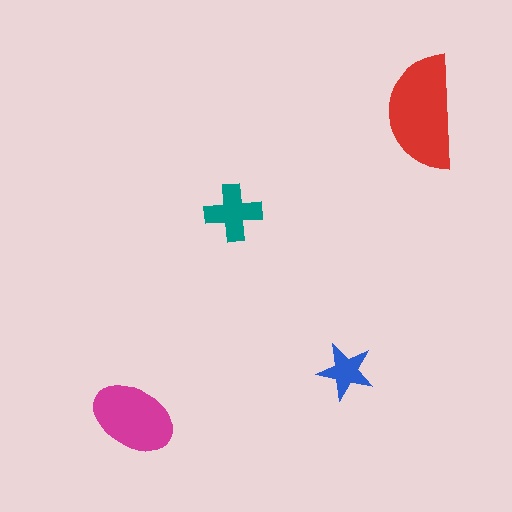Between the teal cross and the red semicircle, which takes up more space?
The red semicircle.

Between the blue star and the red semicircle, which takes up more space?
The red semicircle.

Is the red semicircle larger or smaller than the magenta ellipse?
Larger.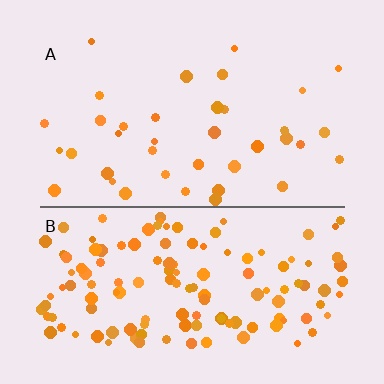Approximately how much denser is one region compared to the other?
Approximately 3.6× — region B over region A.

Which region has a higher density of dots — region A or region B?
B (the bottom).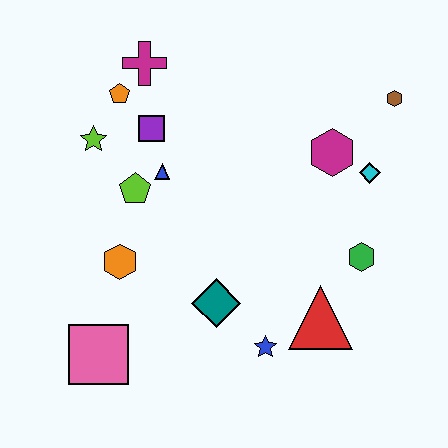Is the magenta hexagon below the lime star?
Yes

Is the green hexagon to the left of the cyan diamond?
Yes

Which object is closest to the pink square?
The orange hexagon is closest to the pink square.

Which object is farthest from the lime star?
The brown hexagon is farthest from the lime star.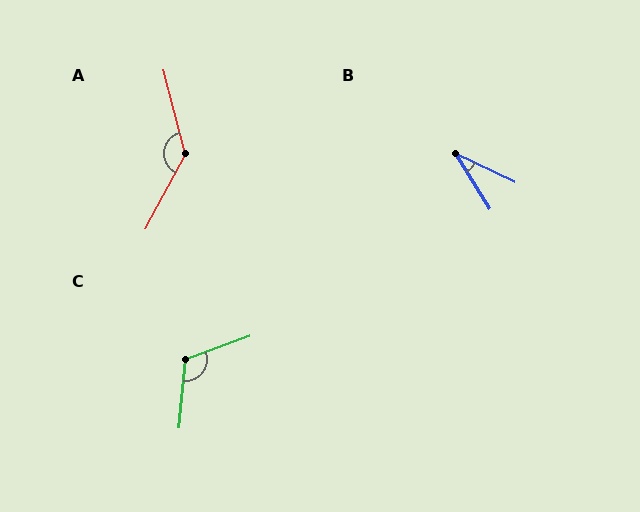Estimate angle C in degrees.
Approximately 116 degrees.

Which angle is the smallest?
B, at approximately 33 degrees.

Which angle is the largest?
A, at approximately 137 degrees.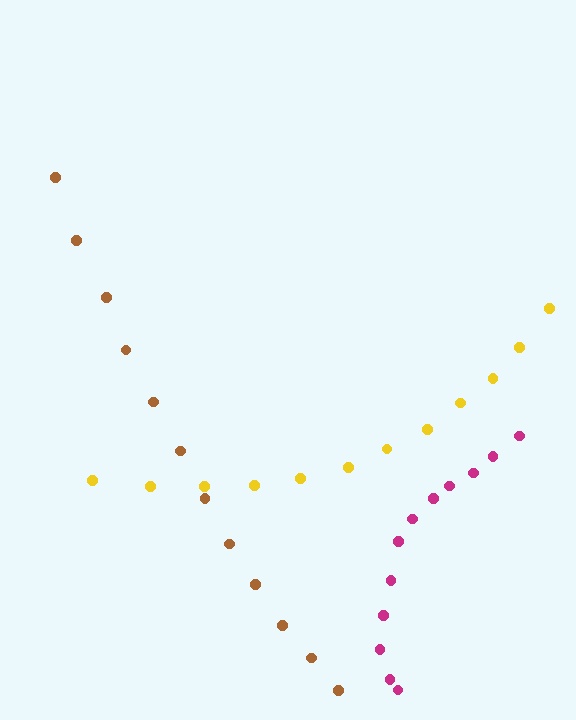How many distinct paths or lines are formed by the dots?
There are 3 distinct paths.